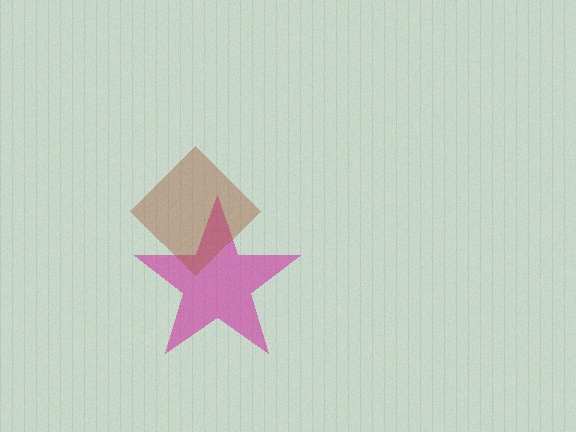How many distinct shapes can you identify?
There are 2 distinct shapes: a magenta star, a brown diamond.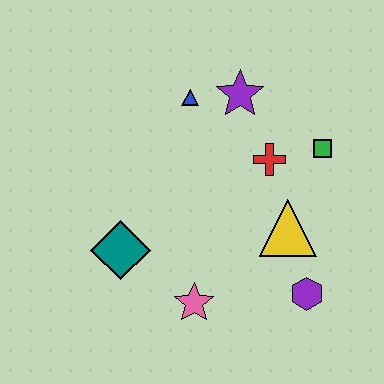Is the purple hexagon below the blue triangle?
Yes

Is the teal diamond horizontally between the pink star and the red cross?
No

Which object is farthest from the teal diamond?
The green square is farthest from the teal diamond.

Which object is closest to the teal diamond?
The pink star is closest to the teal diamond.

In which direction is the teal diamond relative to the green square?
The teal diamond is to the left of the green square.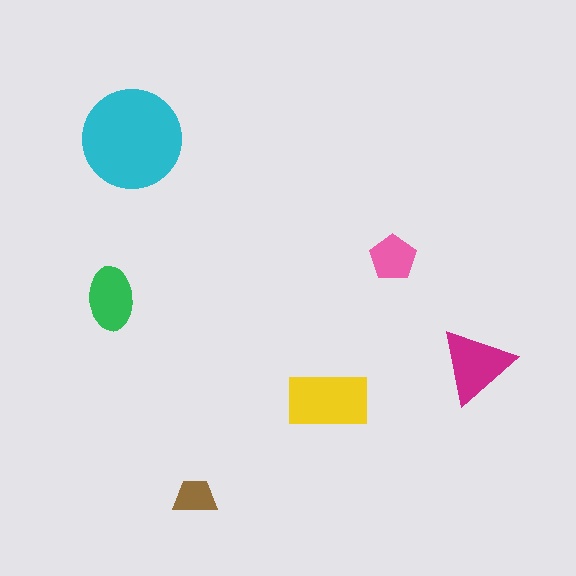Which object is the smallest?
The brown trapezoid.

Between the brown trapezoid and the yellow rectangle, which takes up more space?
The yellow rectangle.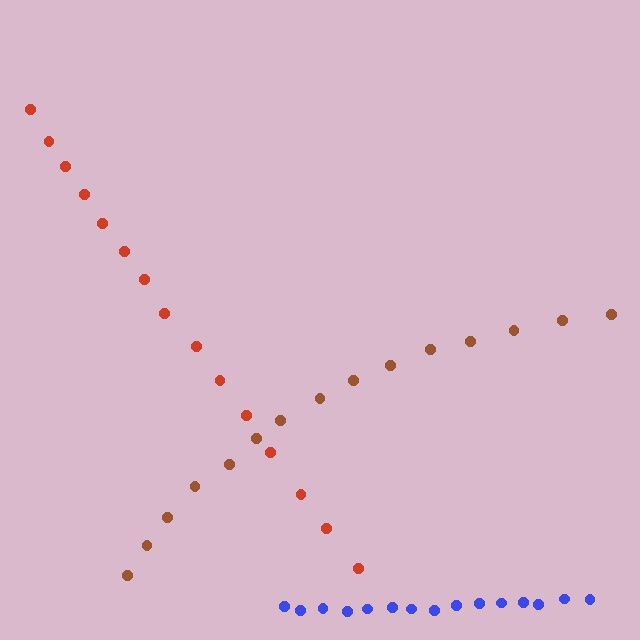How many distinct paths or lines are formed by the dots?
There are 3 distinct paths.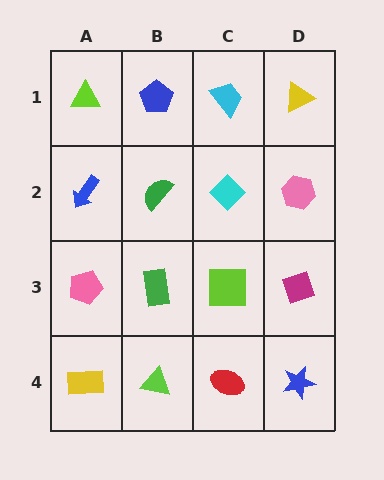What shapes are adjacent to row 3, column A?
A blue arrow (row 2, column A), a yellow rectangle (row 4, column A), a green rectangle (row 3, column B).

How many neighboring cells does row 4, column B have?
3.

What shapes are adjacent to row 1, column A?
A blue arrow (row 2, column A), a blue pentagon (row 1, column B).